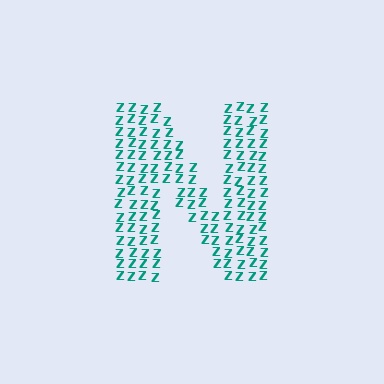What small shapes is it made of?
It is made of small letter Z's.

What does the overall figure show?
The overall figure shows the letter N.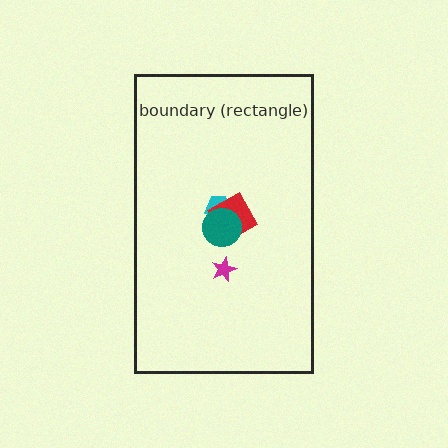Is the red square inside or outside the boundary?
Inside.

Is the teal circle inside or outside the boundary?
Inside.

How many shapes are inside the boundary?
4 inside, 0 outside.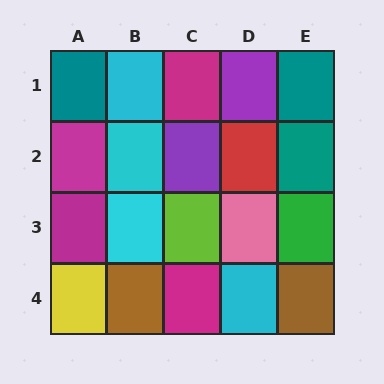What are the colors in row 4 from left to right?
Yellow, brown, magenta, cyan, brown.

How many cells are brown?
2 cells are brown.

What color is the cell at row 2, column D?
Red.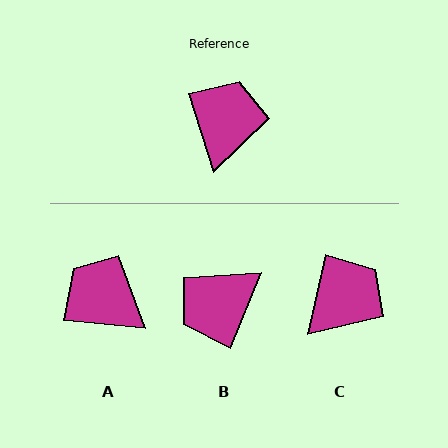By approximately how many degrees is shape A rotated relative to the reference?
Approximately 66 degrees counter-clockwise.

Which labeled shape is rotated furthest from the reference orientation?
B, about 140 degrees away.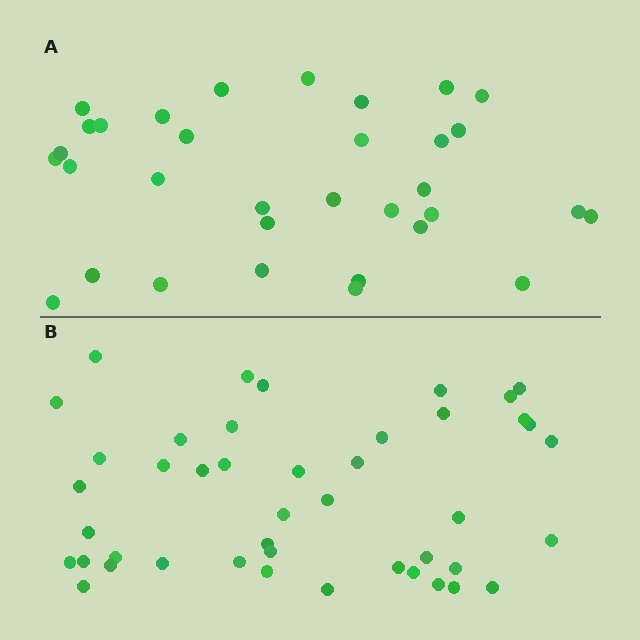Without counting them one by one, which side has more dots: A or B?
Region B (the bottom region) has more dots.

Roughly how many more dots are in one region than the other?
Region B has roughly 12 or so more dots than region A.